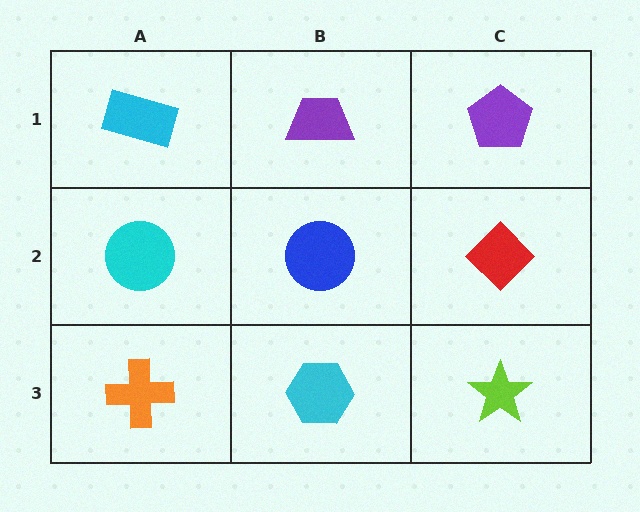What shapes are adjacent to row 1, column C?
A red diamond (row 2, column C), a purple trapezoid (row 1, column B).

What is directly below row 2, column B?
A cyan hexagon.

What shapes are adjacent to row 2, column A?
A cyan rectangle (row 1, column A), an orange cross (row 3, column A), a blue circle (row 2, column B).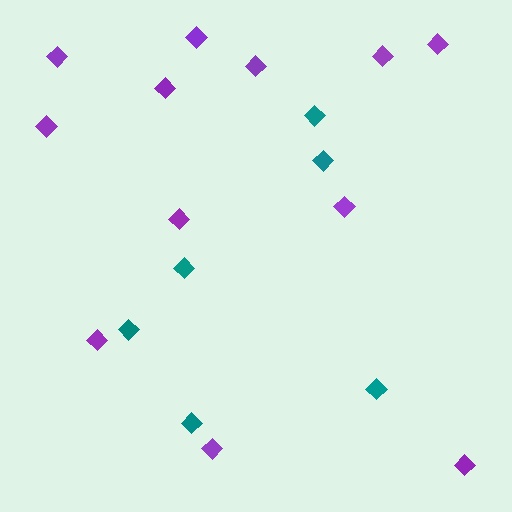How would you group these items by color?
There are 2 groups: one group of purple diamonds (12) and one group of teal diamonds (6).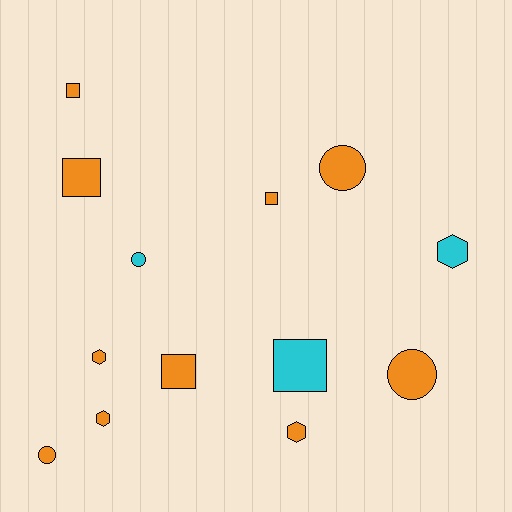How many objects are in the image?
There are 13 objects.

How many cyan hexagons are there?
There is 1 cyan hexagon.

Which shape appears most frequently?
Square, with 5 objects.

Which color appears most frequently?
Orange, with 10 objects.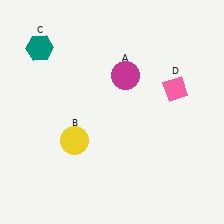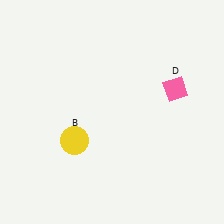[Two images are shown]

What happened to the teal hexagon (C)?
The teal hexagon (C) was removed in Image 2. It was in the top-left area of Image 1.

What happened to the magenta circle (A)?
The magenta circle (A) was removed in Image 2. It was in the top-right area of Image 1.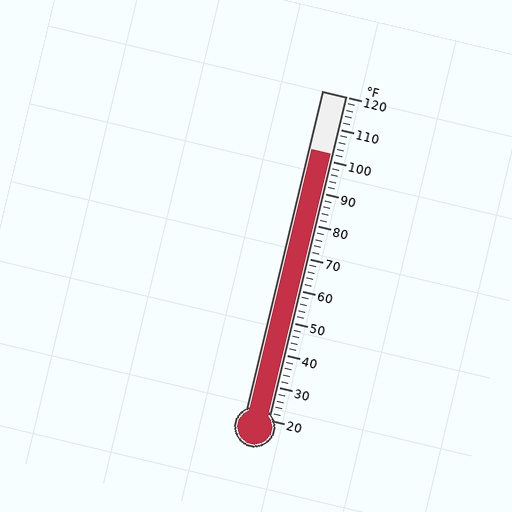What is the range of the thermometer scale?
The thermometer scale ranges from 20°F to 120°F.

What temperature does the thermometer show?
The thermometer shows approximately 102°F.